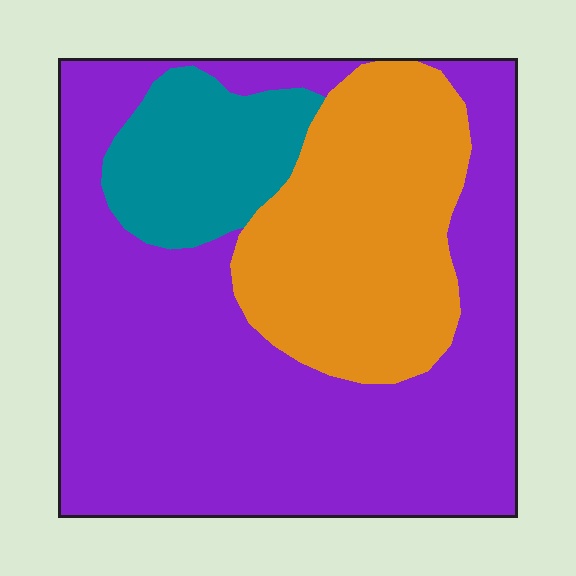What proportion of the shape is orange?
Orange takes up between a quarter and a half of the shape.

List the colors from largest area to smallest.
From largest to smallest: purple, orange, teal.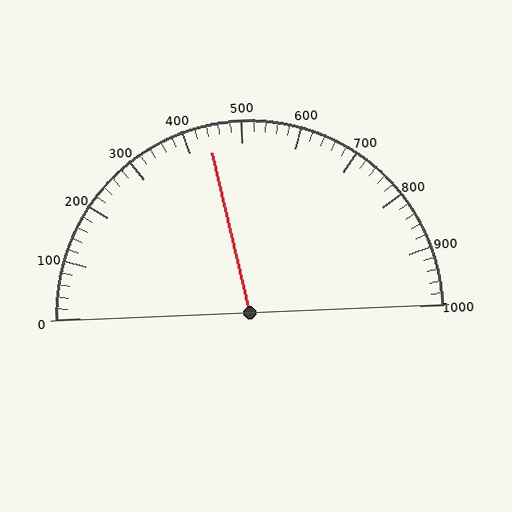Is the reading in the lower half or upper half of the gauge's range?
The reading is in the lower half of the range (0 to 1000).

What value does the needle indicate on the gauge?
The needle indicates approximately 440.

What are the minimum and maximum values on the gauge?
The gauge ranges from 0 to 1000.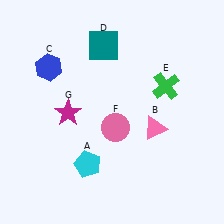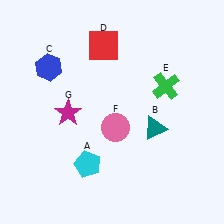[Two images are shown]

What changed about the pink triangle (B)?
In Image 1, B is pink. In Image 2, it changed to teal.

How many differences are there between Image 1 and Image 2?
There are 2 differences between the two images.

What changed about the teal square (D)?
In Image 1, D is teal. In Image 2, it changed to red.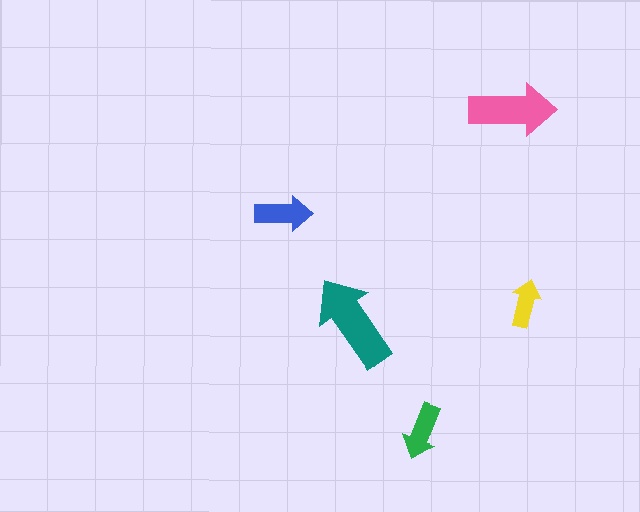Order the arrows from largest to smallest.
the teal one, the pink one, the blue one, the green one, the yellow one.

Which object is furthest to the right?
The yellow arrow is rightmost.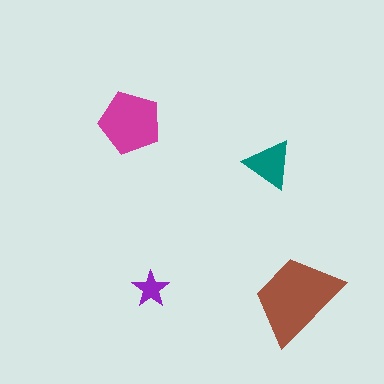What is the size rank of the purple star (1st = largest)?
4th.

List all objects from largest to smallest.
The brown trapezoid, the magenta pentagon, the teal triangle, the purple star.